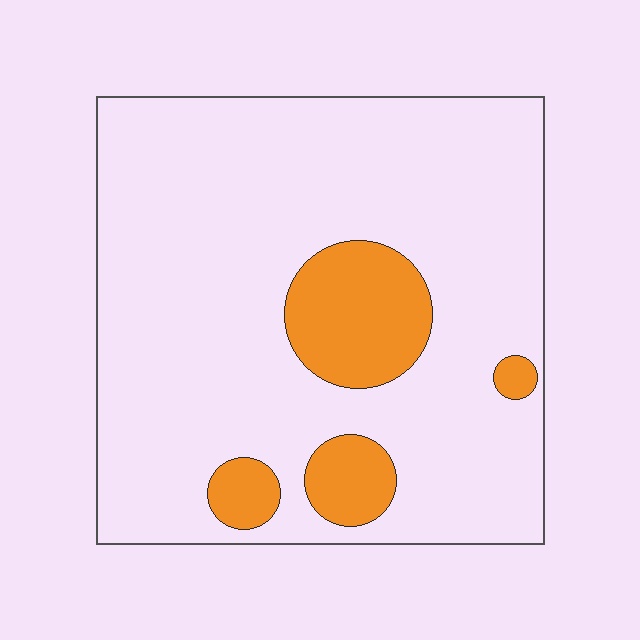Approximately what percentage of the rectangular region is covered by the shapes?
Approximately 15%.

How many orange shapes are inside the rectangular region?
4.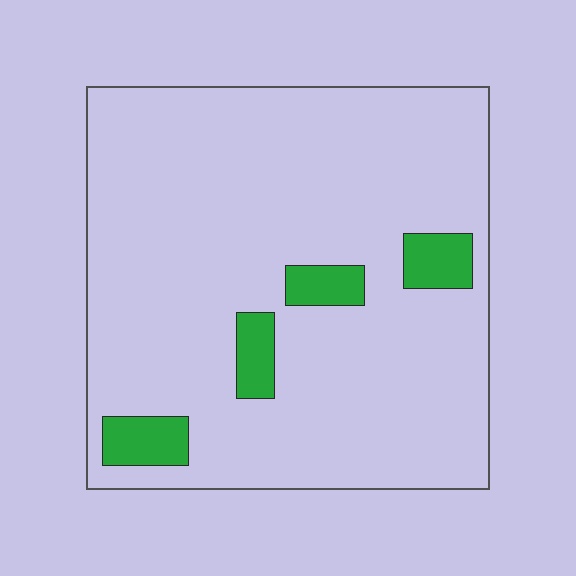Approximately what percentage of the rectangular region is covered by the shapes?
Approximately 10%.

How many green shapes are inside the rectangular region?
4.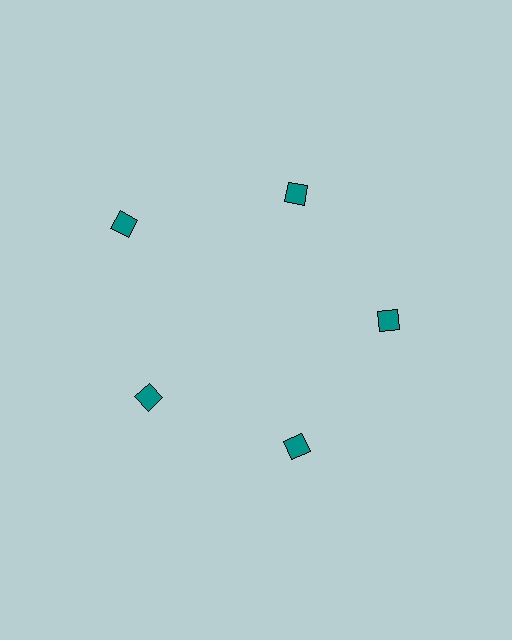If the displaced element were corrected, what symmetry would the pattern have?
It would have 5-fold rotational symmetry — the pattern would map onto itself every 72 degrees.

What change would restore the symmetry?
The symmetry would be restored by moving it inward, back onto the ring so that all 5 diamonds sit at equal angles and equal distance from the center.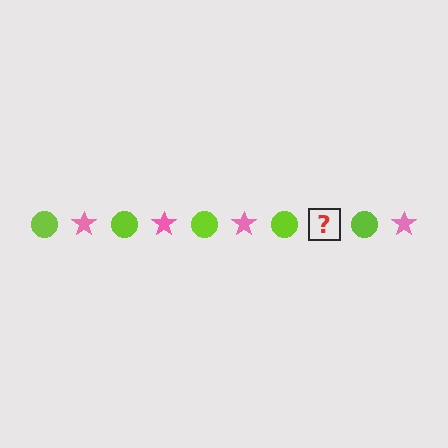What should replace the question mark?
The question mark should be replaced with a pink star.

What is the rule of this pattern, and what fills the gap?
The rule is that the pattern alternates between lime circle and pink star. The gap should be filled with a pink star.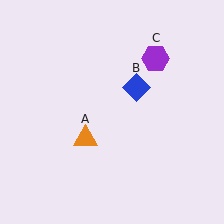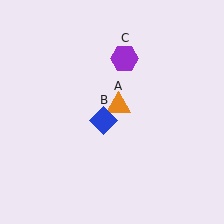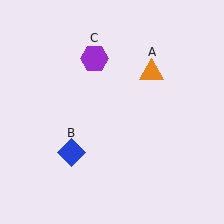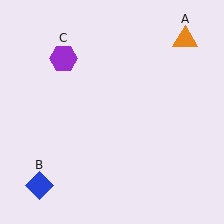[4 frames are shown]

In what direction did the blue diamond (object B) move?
The blue diamond (object B) moved down and to the left.